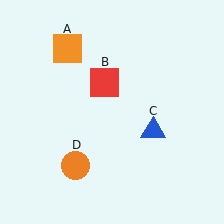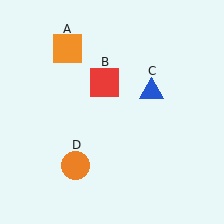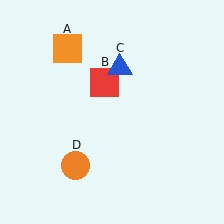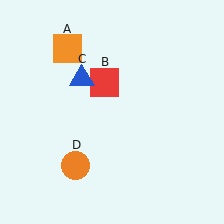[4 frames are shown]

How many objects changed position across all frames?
1 object changed position: blue triangle (object C).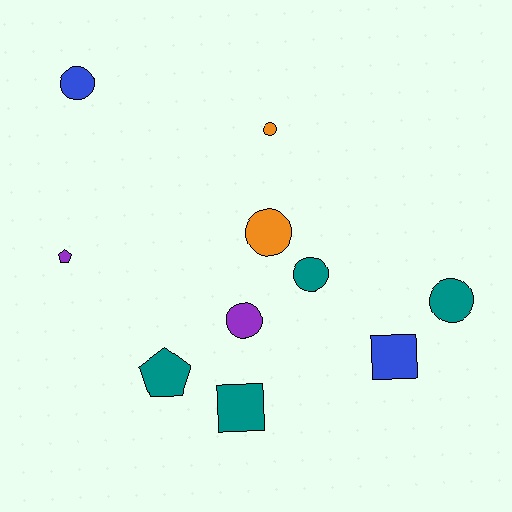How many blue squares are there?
There is 1 blue square.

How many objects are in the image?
There are 10 objects.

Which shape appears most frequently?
Circle, with 6 objects.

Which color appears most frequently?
Teal, with 4 objects.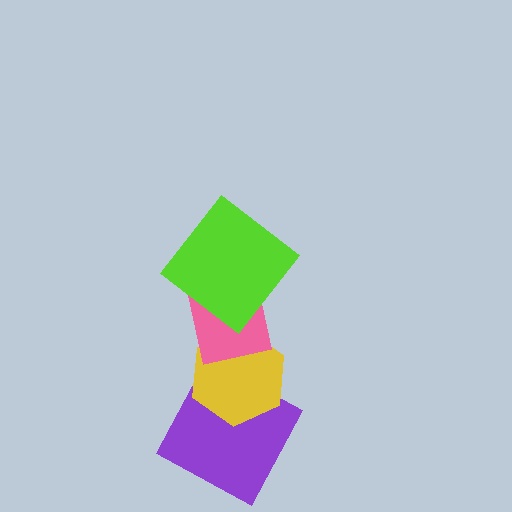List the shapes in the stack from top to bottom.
From top to bottom: the lime diamond, the pink square, the yellow hexagon, the purple square.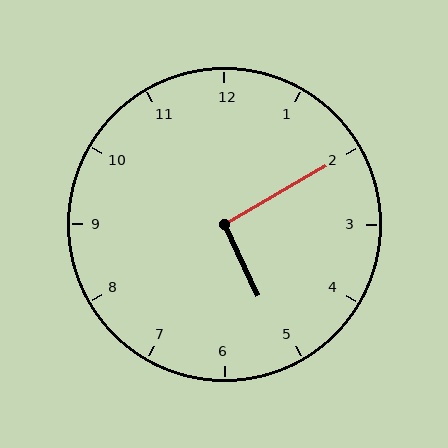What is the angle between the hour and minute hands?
Approximately 95 degrees.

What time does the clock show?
5:10.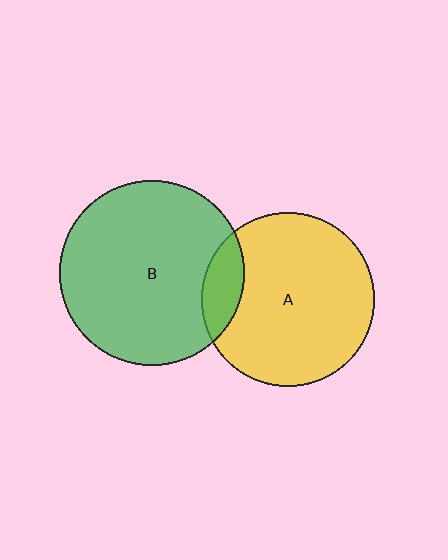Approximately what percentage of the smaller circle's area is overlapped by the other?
Approximately 15%.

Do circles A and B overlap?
Yes.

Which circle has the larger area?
Circle B (green).